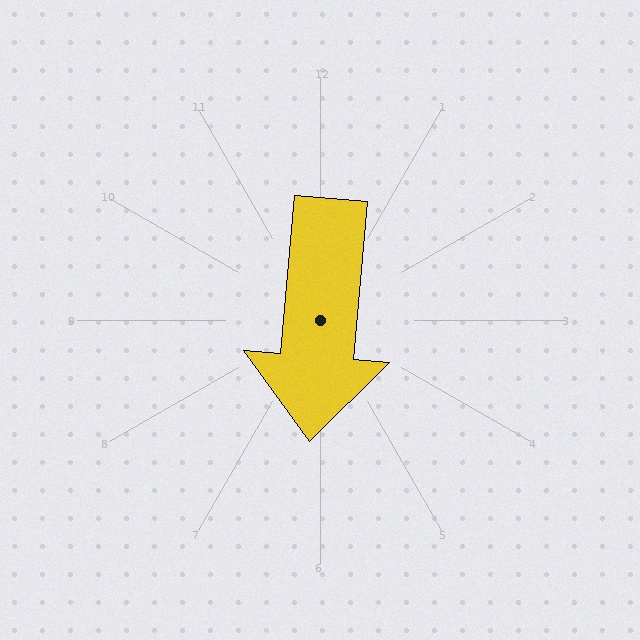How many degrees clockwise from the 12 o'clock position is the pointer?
Approximately 185 degrees.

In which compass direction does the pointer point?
South.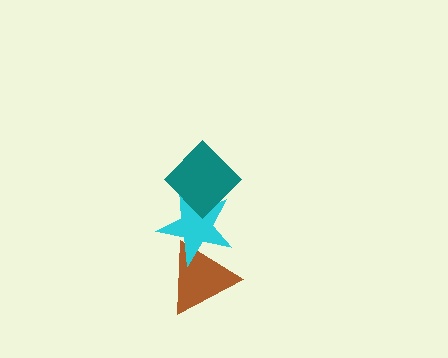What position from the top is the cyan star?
The cyan star is 2nd from the top.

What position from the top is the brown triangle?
The brown triangle is 3rd from the top.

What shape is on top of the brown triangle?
The cyan star is on top of the brown triangle.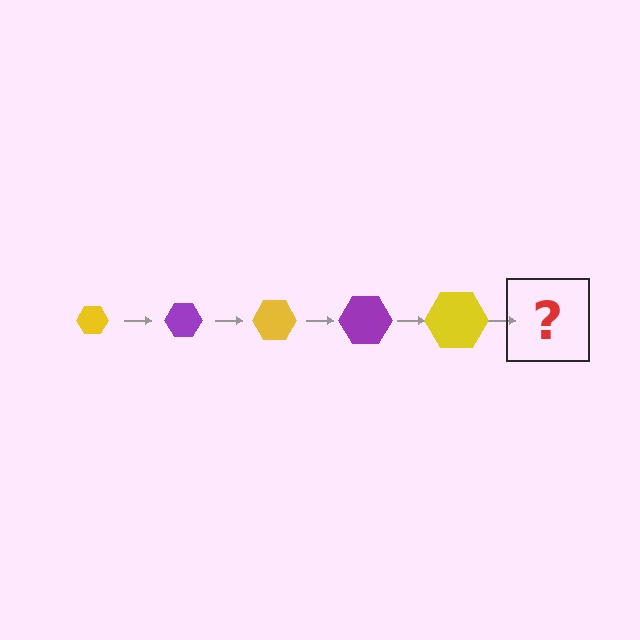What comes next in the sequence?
The next element should be a purple hexagon, larger than the previous one.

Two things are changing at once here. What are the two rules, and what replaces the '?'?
The two rules are that the hexagon grows larger each step and the color cycles through yellow and purple. The '?' should be a purple hexagon, larger than the previous one.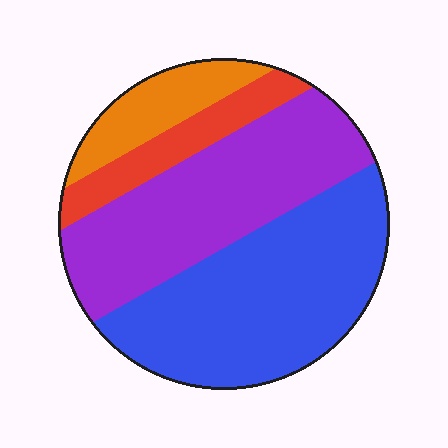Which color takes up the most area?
Blue, at roughly 40%.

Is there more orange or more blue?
Blue.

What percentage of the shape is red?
Red takes up about one tenth (1/10) of the shape.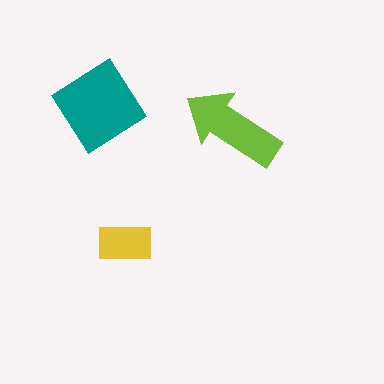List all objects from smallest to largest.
The yellow rectangle, the lime arrow, the teal diamond.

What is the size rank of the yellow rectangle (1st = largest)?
3rd.